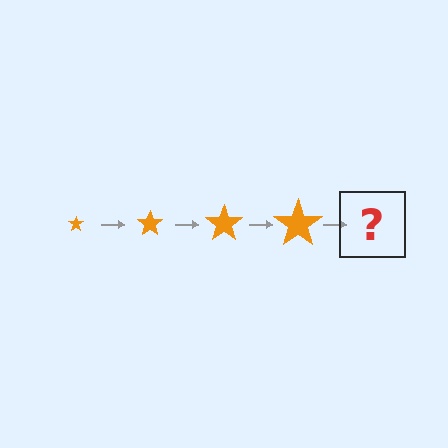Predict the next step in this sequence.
The next step is an orange star, larger than the previous one.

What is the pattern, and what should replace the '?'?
The pattern is that the star gets progressively larger each step. The '?' should be an orange star, larger than the previous one.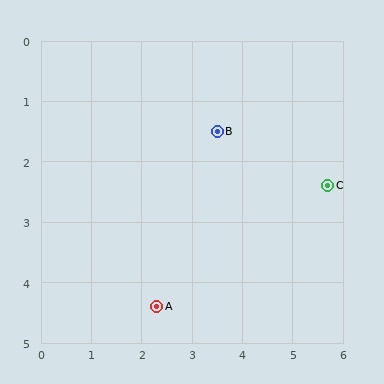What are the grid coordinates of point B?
Point B is at approximately (3.5, 1.5).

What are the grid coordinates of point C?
Point C is at approximately (5.7, 2.4).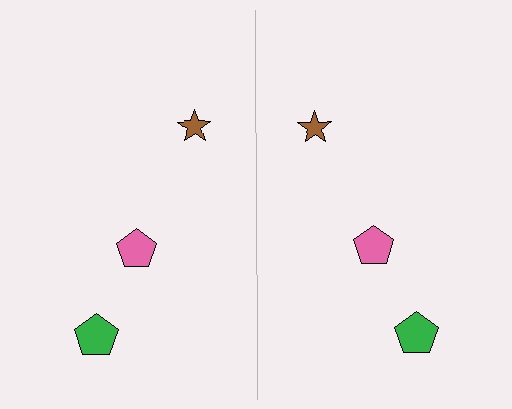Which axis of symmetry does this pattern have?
The pattern has a vertical axis of symmetry running through the center of the image.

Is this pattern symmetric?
Yes, this pattern has bilateral (reflection) symmetry.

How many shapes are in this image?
There are 6 shapes in this image.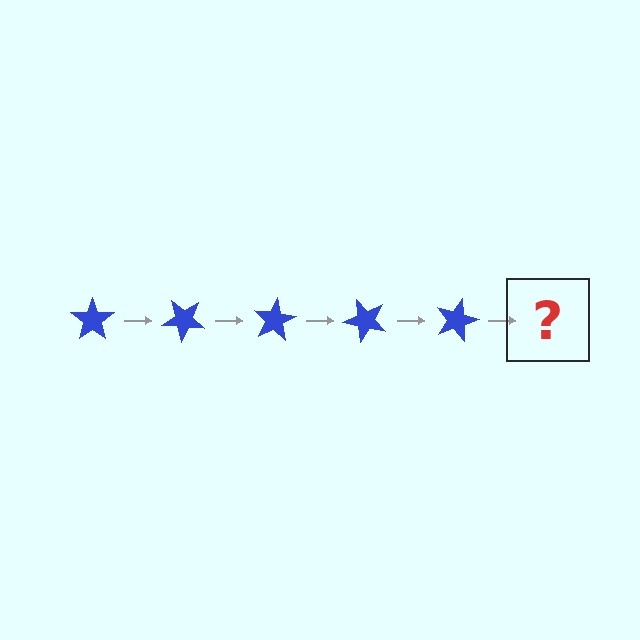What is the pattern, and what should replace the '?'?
The pattern is that the star rotates 40 degrees each step. The '?' should be a blue star rotated 200 degrees.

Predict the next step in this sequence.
The next step is a blue star rotated 200 degrees.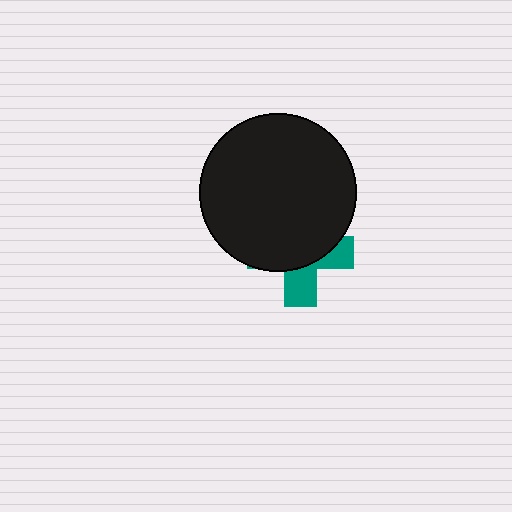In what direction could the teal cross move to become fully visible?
The teal cross could move down. That would shift it out from behind the black circle entirely.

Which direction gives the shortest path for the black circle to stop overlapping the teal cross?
Moving up gives the shortest separation.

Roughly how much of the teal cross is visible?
A small part of it is visible (roughly 36%).